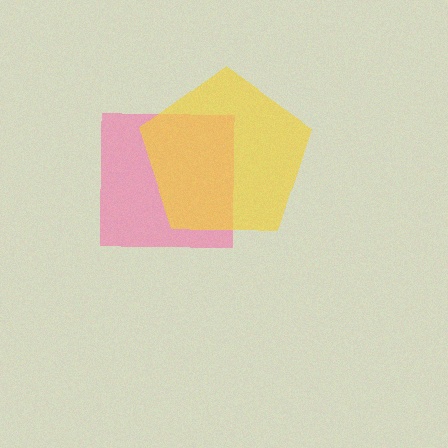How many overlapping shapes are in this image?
There are 2 overlapping shapes in the image.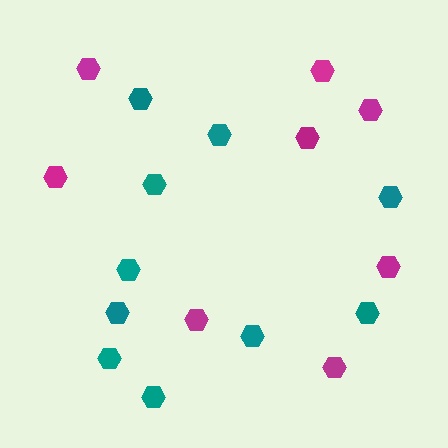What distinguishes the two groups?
There are 2 groups: one group of magenta hexagons (8) and one group of teal hexagons (10).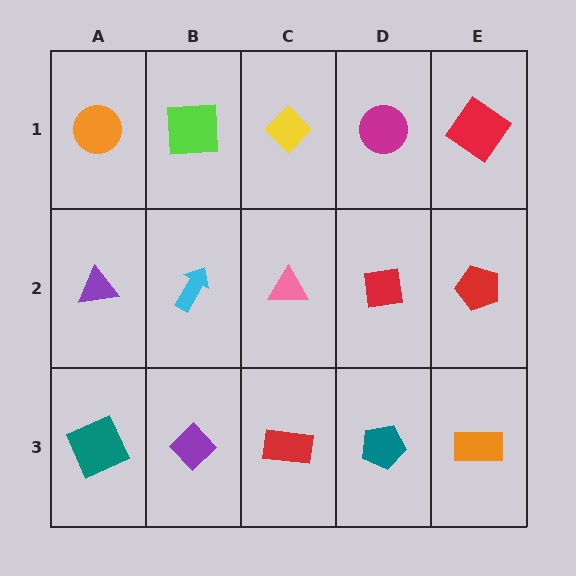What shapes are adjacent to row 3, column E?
A red pentagon (row 2, column E), a teal pentagon (row 3, column D).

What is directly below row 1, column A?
A purple triangle.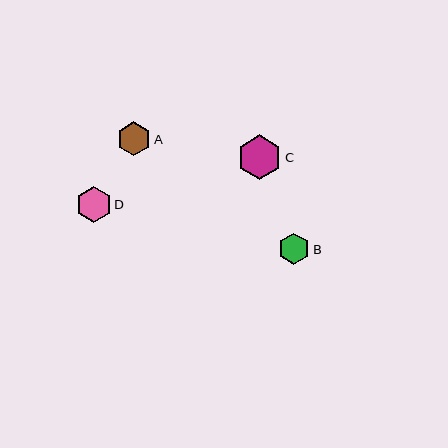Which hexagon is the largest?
Hexagon C is the largest with a size of approximately 44 pixels.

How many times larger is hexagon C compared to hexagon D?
Hexagon C is approximately 1.2 times the size of hexagon D.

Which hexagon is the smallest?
Hexagon B is the smallest with a size of approximately 31 pixels.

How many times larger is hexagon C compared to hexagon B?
Hexagon C is approximately 1.4 times the size of hexagon B.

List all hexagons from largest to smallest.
From largest to smallest: C, D, A, B.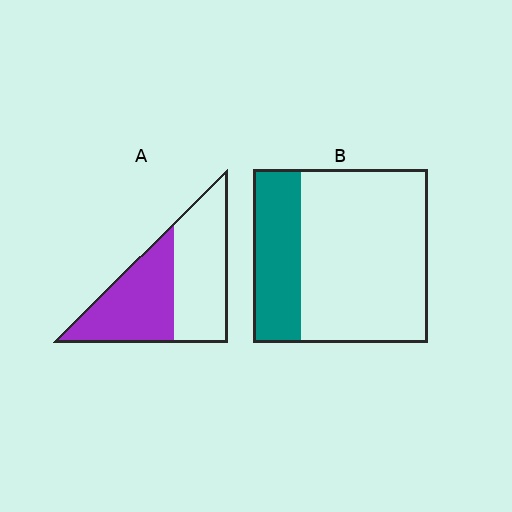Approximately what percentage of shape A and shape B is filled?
A is approximately 50% and B is approximately 25%.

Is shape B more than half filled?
No.